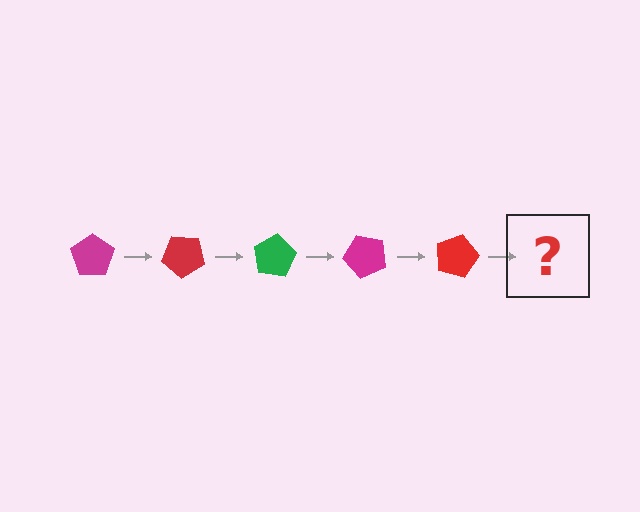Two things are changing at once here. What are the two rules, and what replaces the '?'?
The two rules are that it rotates 40 degrees each step and the color cycles through magenta, red, and green. The '?' should be a green pentagon, rotated 200 degrees from the start.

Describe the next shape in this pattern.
It should be a green pentagon, rotated 200 degrees from the start.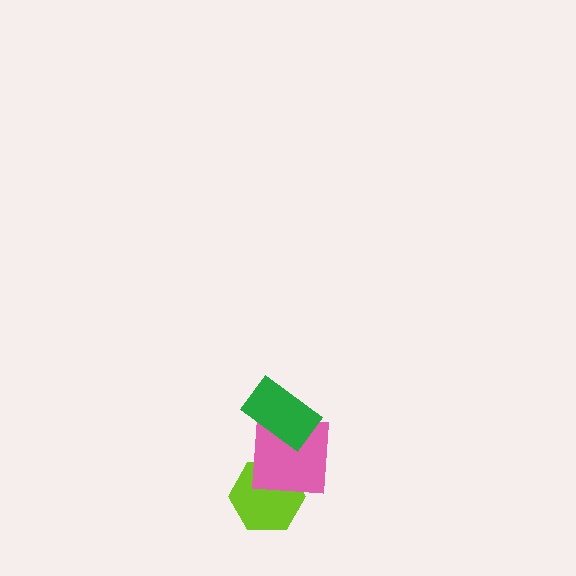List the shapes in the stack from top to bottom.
From top to bottom: the green rectangle, the pink square, the lime hexagon.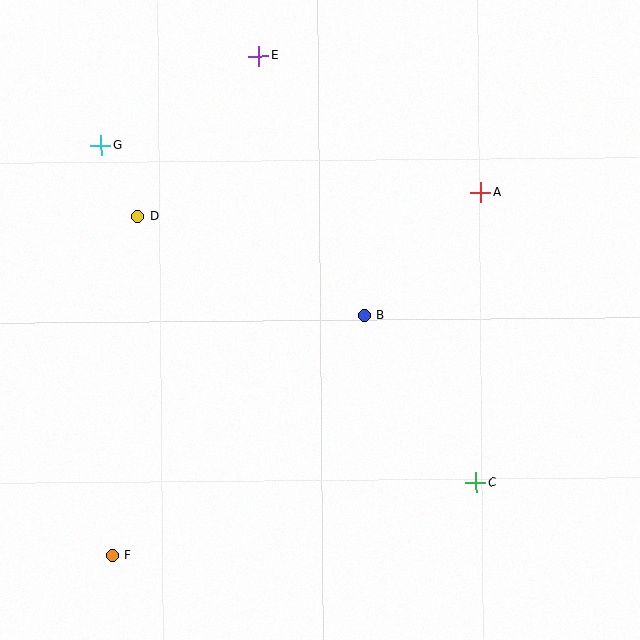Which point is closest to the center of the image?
Point B at (364, 315) is closest to the center.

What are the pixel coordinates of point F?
Point F is at (113, 555).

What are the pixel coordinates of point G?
Point G is at (101, 145).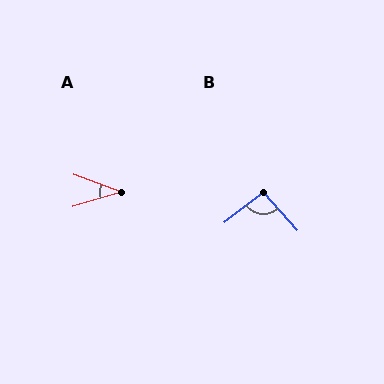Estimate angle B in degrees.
Approximately 94 degrees.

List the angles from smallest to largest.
A (37°), B (94°).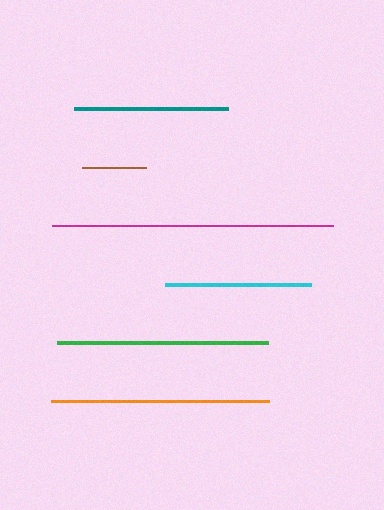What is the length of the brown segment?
The brown segment is approximately 63 pixels long.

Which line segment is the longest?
The magenta line is the longest at approximately 281 pixels.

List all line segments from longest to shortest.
From longest to shortest: magenta, orange, green, teal, cyan, brown.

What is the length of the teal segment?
The teal segment is approximately 154 pixels long.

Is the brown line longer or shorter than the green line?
The green line is longer than the brown line.